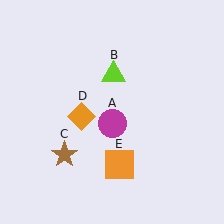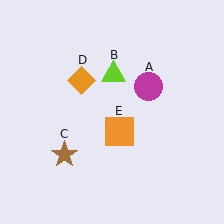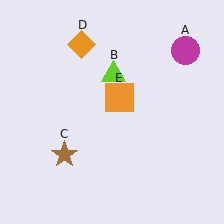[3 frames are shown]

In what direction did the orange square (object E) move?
The orange square (object E) moved up.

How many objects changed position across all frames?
3 objects changed position: magenta circle (object A), orange diamond (object D), orange square (object E).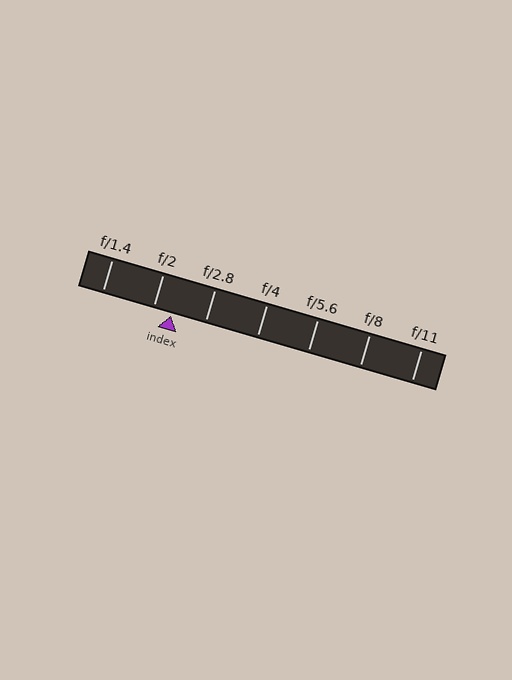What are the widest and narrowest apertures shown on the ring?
The widest aperture shown is f/1.4 and the narrowest is f/11.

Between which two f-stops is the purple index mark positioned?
The index mark is between f/2 and f/2.8.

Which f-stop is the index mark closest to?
The index mark is closest to f/2.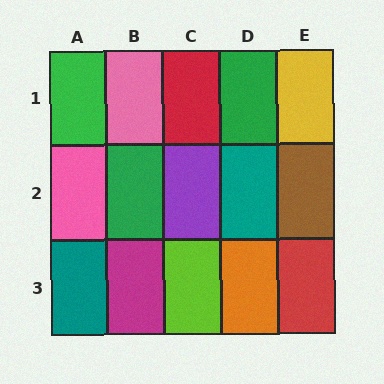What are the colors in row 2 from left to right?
Pink, green, purple, teal, brown.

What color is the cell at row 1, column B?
Pink.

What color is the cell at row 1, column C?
Red.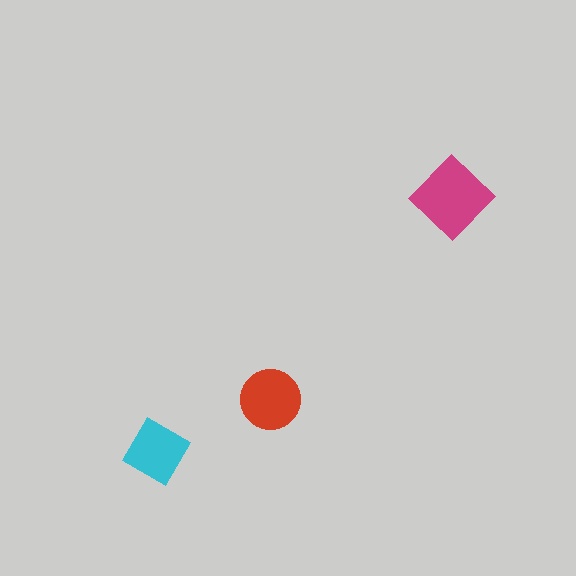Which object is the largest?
The magenta diamond.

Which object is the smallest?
The cyan diamond.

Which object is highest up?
The magenta diamond is topmost.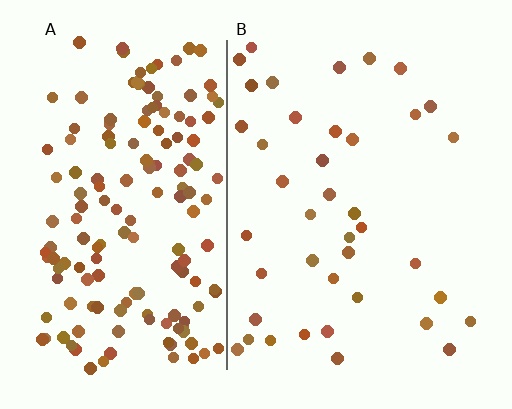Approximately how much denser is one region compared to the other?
Approximately 4.2× — region A over region B.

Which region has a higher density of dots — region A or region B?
A (the left).